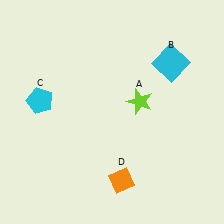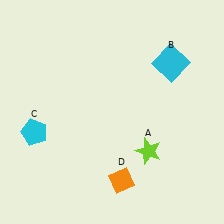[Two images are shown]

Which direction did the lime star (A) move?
The lime star (A) moved down.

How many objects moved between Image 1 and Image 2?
2 objects moved between the two images.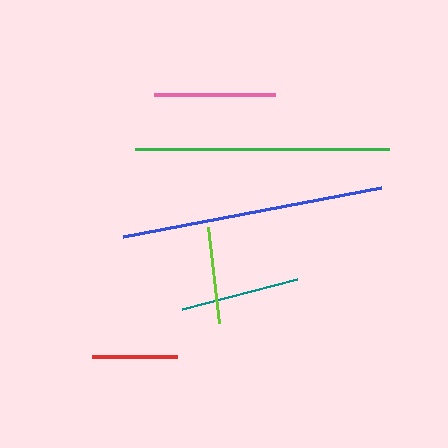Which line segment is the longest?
The blue line is the longest at approximately 262 pixels.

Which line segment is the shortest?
The red line is the shortest at approximately 86 pixels.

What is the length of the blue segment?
The blue segment is approximately 262 pixels long.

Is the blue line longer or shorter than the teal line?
The blue line is longer than the teal line.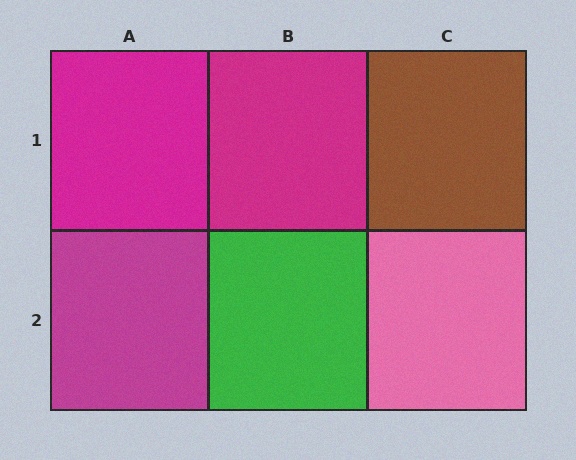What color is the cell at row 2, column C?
Pink.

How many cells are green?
1 cell is green.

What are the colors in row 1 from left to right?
Magenta, magenta, brown.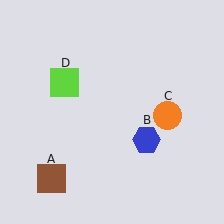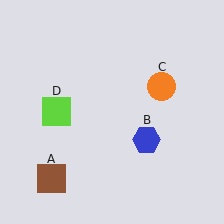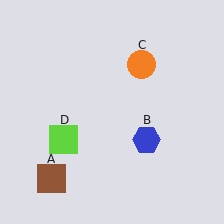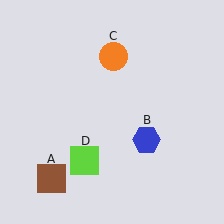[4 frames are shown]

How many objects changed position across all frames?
2 objects changed position: orange circle (object C), lime square (object D).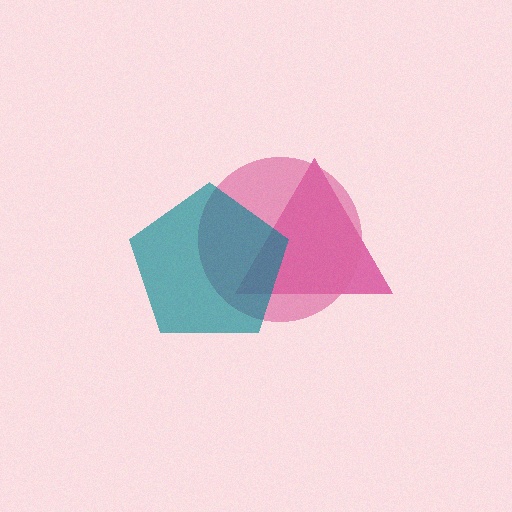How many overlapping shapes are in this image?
There are 3 overlapping shapes in the image.